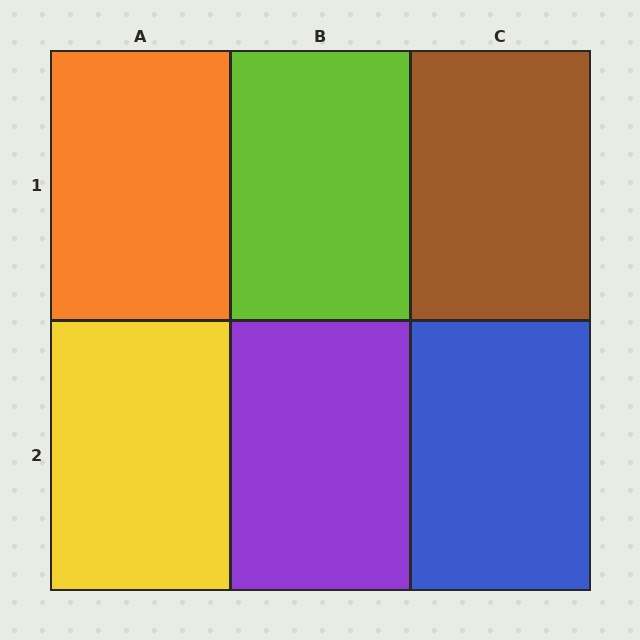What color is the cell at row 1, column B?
Lime.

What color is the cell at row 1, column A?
Orange.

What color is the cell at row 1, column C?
Brown.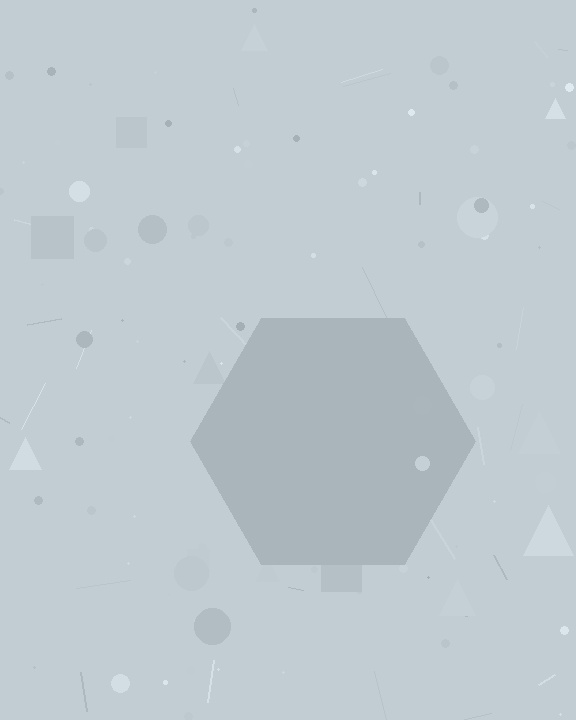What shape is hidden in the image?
A hexagon is hidden in the image.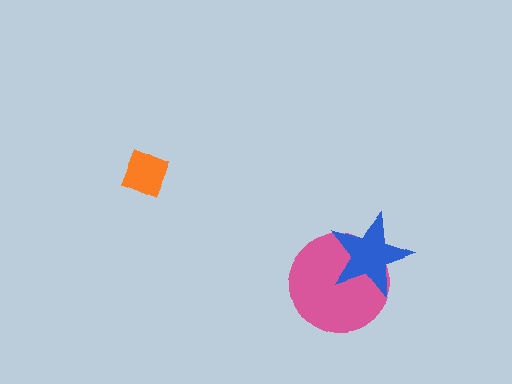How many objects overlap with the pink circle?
1 object overlaps with the pink circle.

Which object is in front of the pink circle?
The blue star is in front of the pink circle.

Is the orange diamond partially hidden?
No, no other shape covers it.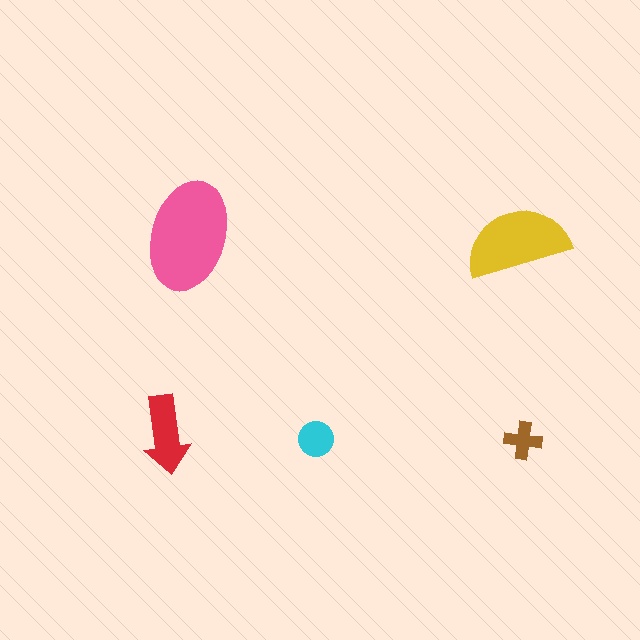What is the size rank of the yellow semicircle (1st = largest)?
2nd.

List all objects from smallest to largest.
The brown cross, the cyan circle, the red arrow, the yellow semicircle, the pink ellipse.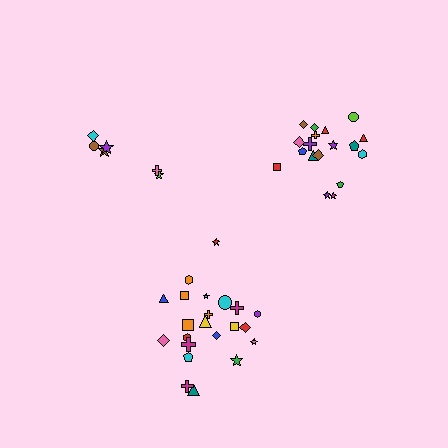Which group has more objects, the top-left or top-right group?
The top-right group.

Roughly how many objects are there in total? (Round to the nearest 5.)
Roughly 45 objects in total.